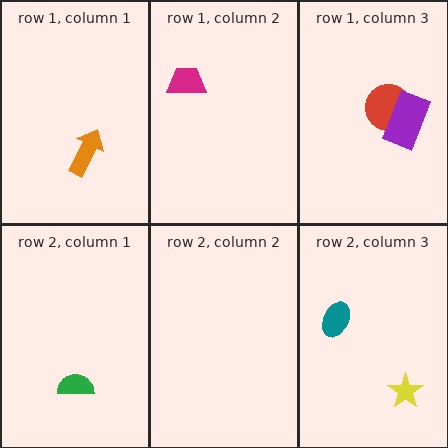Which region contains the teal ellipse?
The row 2, column 3 region.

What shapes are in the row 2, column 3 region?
The yellow star, the teal ellipse.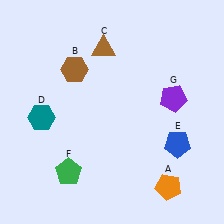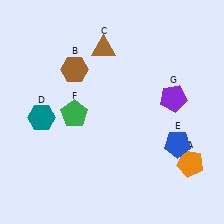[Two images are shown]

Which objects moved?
The objects that moved are: the orange pentagon (A), the green pentagon (F).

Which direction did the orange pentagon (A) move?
The orange pentagon (A) moved up.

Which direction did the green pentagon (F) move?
The green pentagon (F) moved up.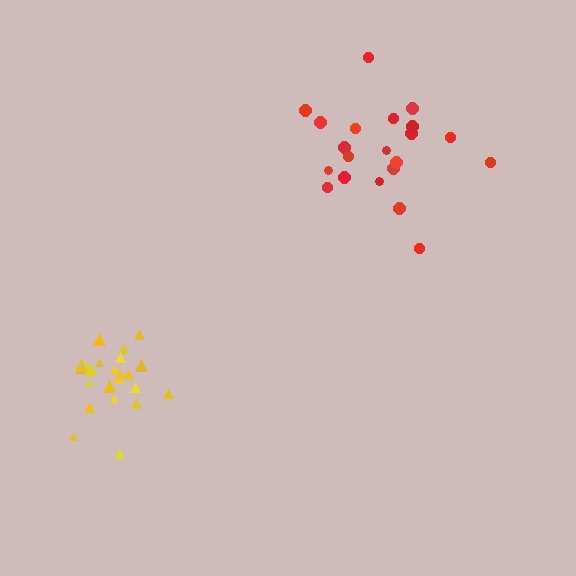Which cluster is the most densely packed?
Yellow.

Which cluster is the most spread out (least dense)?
Red.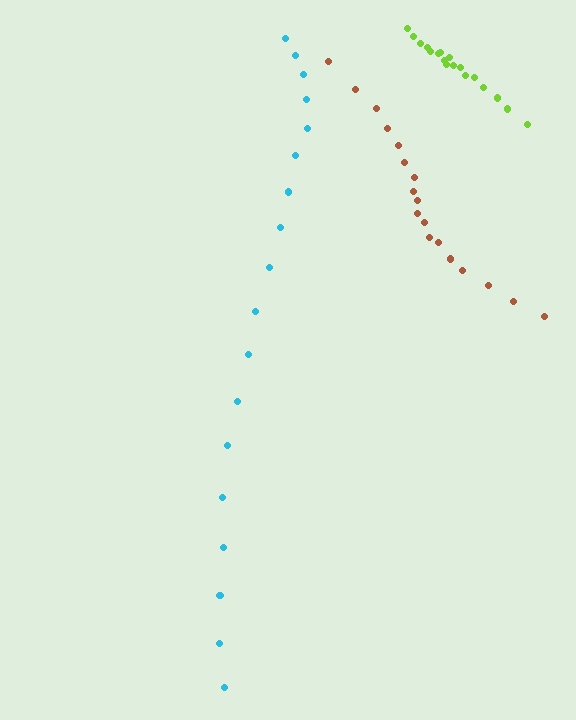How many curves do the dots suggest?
There are 3 distinct paths.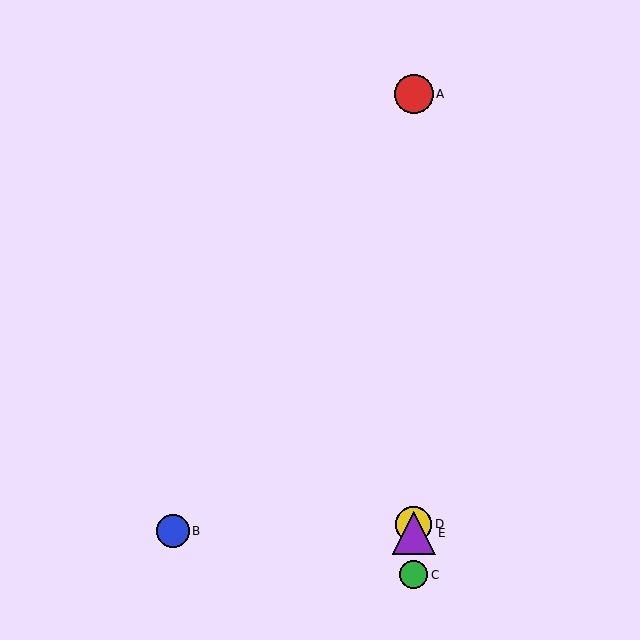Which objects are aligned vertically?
Objects A, C, D, E are aligned vertically.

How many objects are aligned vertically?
4 objects (A, C, D, E) are aligned vertically.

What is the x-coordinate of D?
Object D is at x≈414.